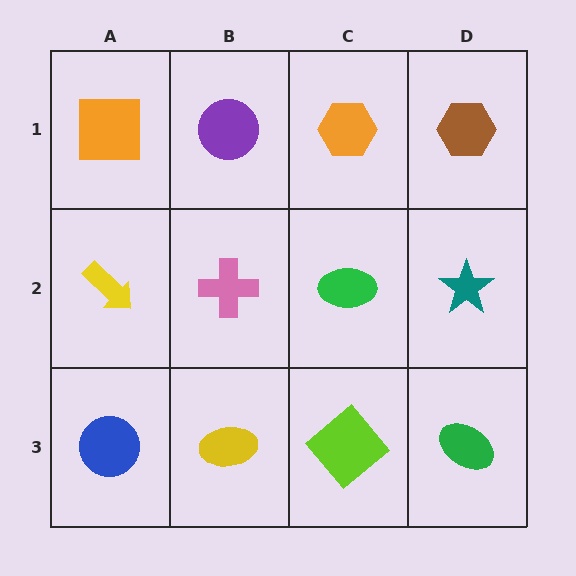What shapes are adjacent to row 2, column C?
An orange hexagon (row 1, column C), a lime diamond (row 3, column C), a pink cross (row 2, column B), a teal star (row 2, column D).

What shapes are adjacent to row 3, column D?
A teal star (row 2, column D), a lime diamond (row 3, column C).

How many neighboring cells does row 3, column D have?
2.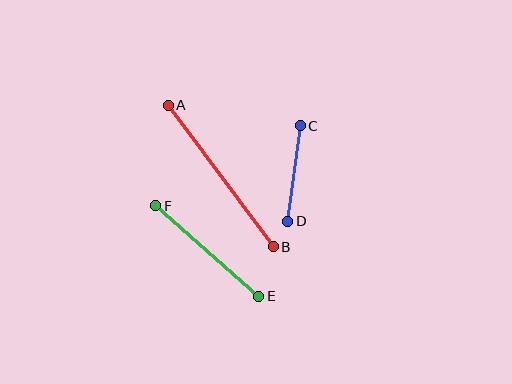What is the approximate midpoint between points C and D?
The midpoint is at approximately (294, 174) pixels.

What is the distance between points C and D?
The distance is approximately 96 pixels.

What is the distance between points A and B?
The distance is approximately 176 pixels.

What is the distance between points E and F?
The distance is approximately 137 pixels.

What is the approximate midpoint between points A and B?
The midpoint is at approximately (221, 176) pixels.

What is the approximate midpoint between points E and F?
The midpoint is at approximately (207, 251) pixels.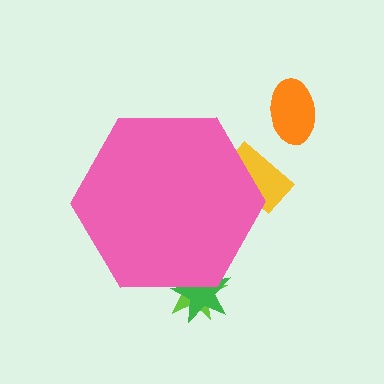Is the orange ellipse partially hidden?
No, the orange ellipse is fully visible.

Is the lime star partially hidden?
Yes, the lime star is partially hidden behind the pink hexagon.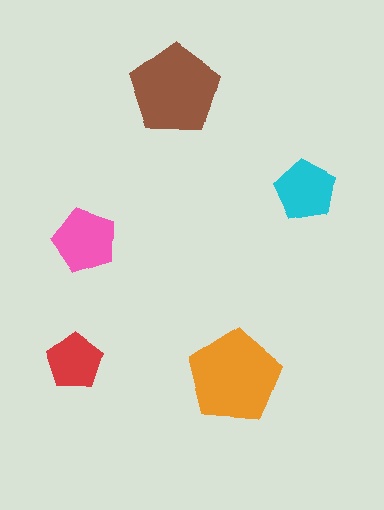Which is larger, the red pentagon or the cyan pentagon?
The cyan one.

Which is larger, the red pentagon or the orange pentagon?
The orange one.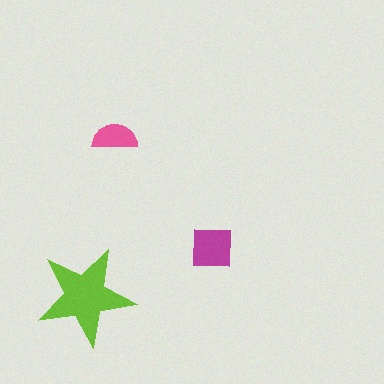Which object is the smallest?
The pink semicircle.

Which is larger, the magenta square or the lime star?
The lime star.